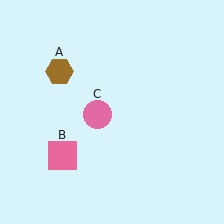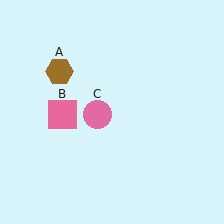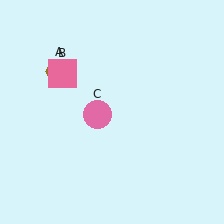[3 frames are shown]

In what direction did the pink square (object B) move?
The pink square (object B) moved up.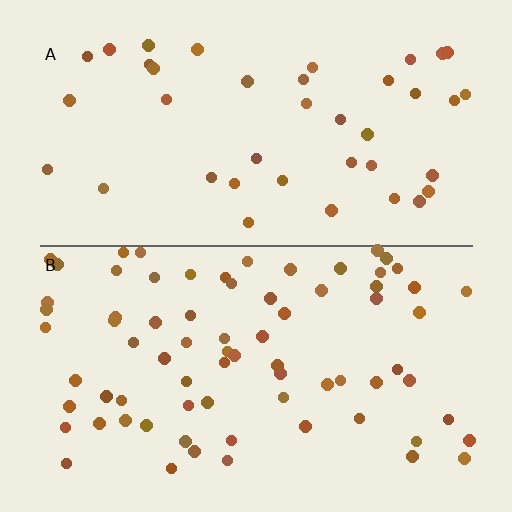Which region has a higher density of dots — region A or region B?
B (the bottom).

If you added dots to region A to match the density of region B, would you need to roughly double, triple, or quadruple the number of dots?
Approximately double.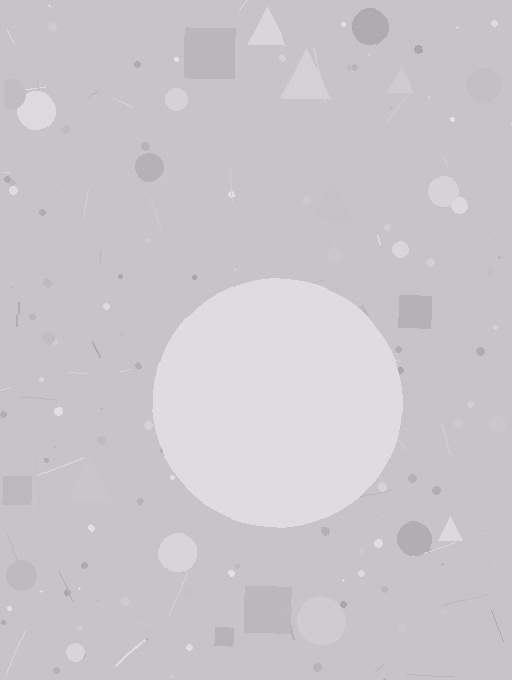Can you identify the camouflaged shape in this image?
The camouflaged shape is a circle.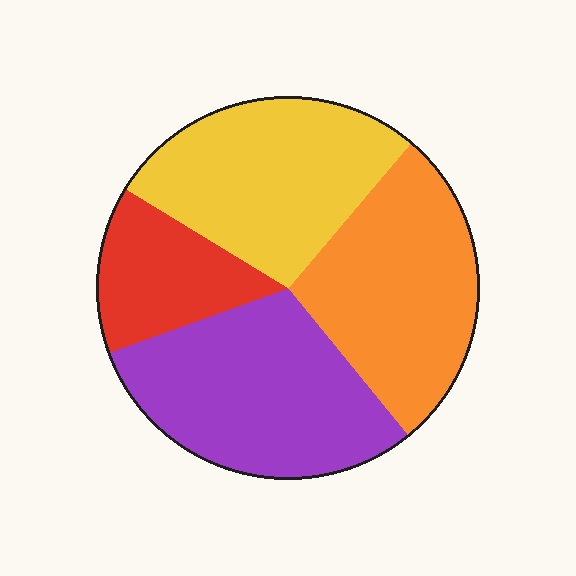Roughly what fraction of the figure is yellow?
Yellow takes up about one quarter (1/4) of the figure.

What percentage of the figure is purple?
Purple takes up about one third (1/3) of the figure.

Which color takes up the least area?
Red, at roughly 15%.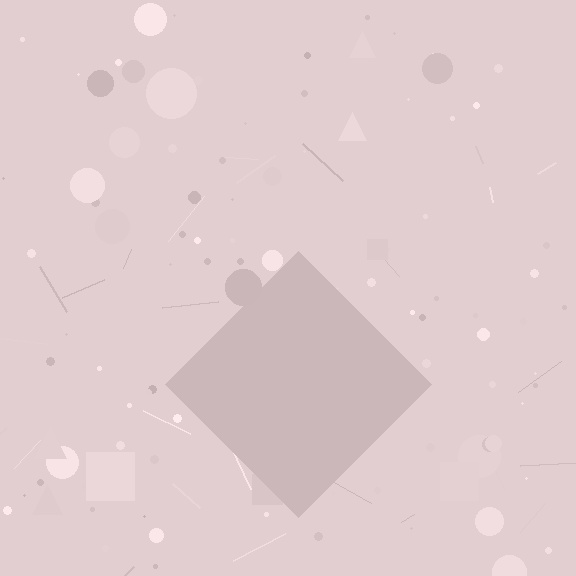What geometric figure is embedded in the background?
A diamond is embedded in the background.